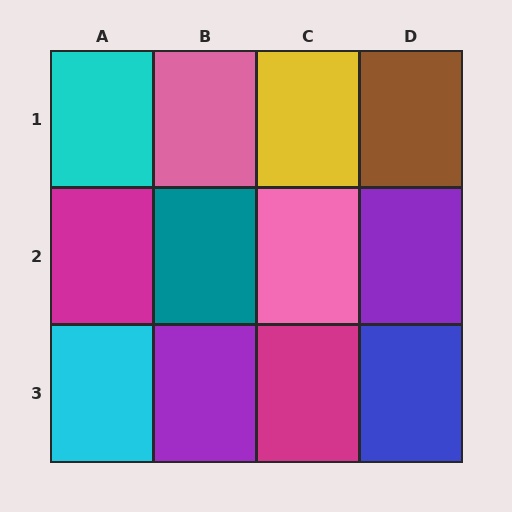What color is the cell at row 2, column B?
Teal.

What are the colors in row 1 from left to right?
Cyan, pink, yellow, brown.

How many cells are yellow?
1 cell is yellow.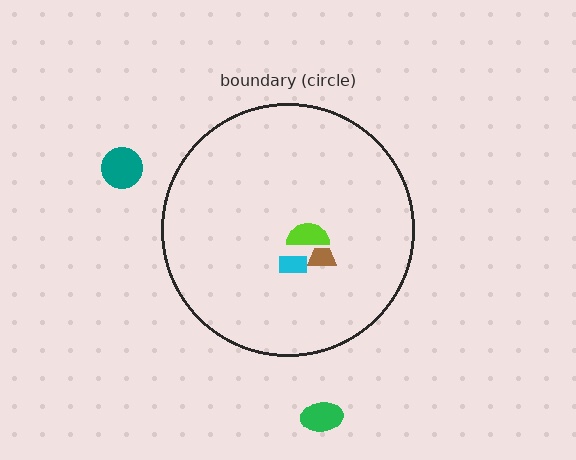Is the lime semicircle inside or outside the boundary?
Inside.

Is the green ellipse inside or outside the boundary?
Outside.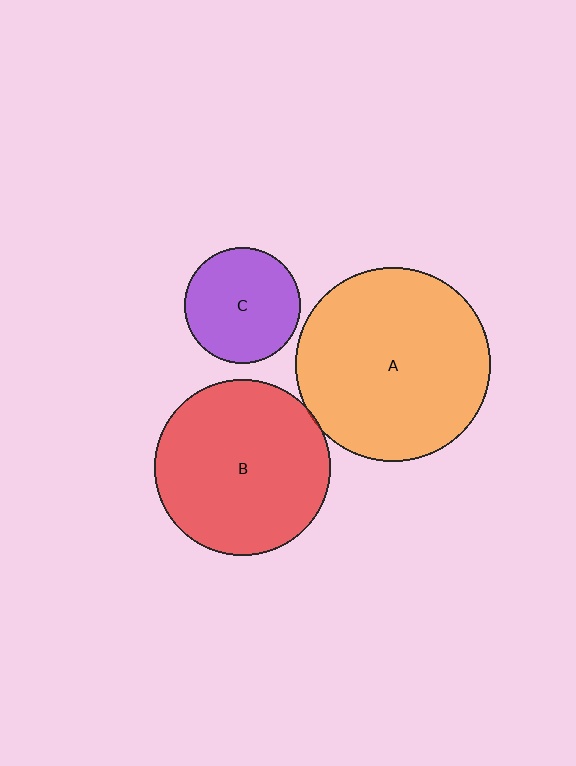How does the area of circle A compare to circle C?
Approximately 2.8 times.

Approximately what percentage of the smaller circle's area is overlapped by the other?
Approximately 5%.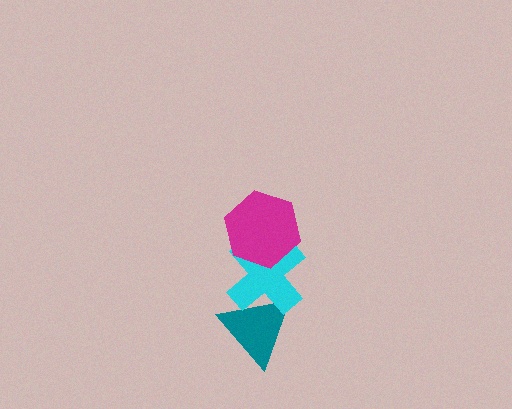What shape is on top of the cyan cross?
The magenta hexagon is on top of the cyan cross.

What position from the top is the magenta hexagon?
The magenta hexagon is 1st from the top.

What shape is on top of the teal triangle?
The cyan cross is on top of the teal triangle.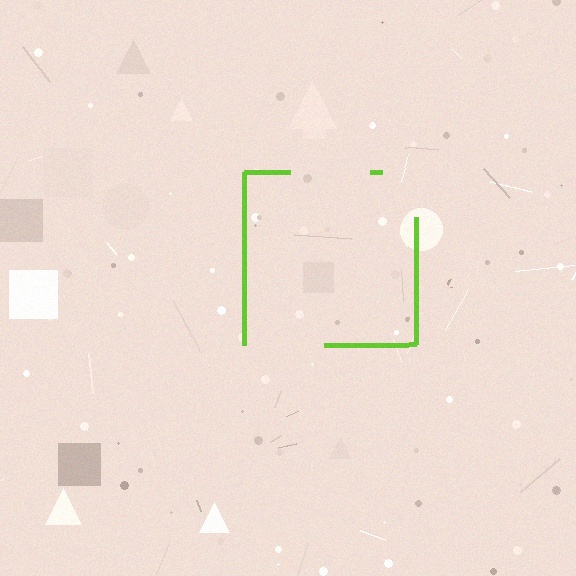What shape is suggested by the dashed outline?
The dashed outline suggests a square.